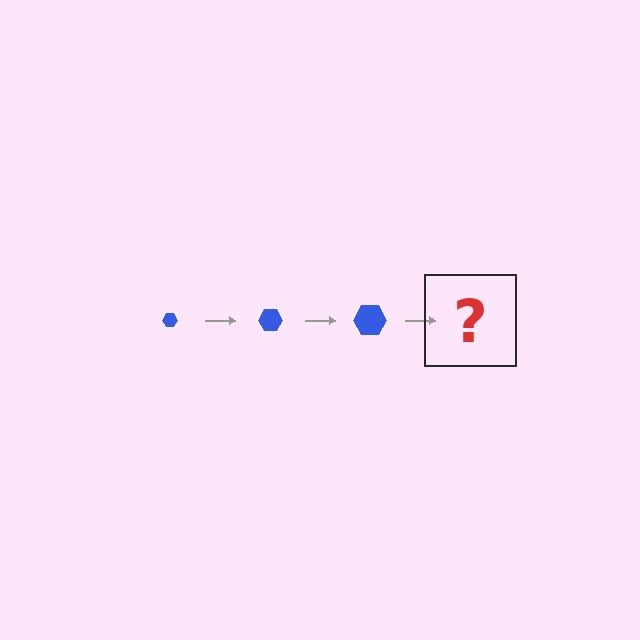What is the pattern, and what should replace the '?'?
The pattern is that the hexagon gets progressively larger each step. The '?' should be a blue hexagon, larger than the previous one.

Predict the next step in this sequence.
The next step is a blue hexagon, larger than the previous one.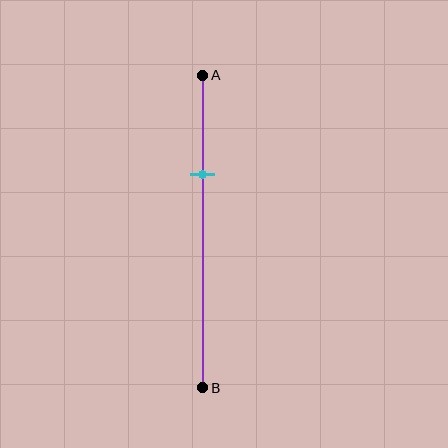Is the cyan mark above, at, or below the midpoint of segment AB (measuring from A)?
The cyan mark is above the midpoint of segment AB.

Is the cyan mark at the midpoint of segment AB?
No, the mark is at about 30% from A, not at the 50% midpoint.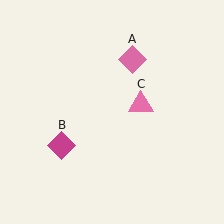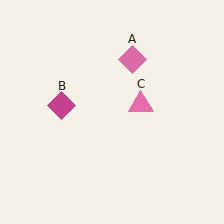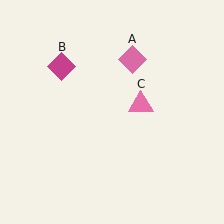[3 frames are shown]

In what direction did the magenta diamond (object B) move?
The magenta diamond (object B) moved up.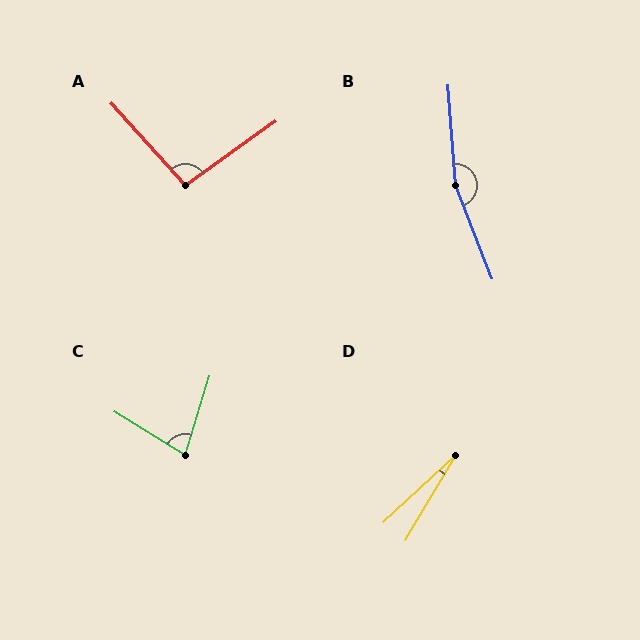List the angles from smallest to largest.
D (17°), C (75°), A (97°), B (163°).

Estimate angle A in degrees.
Approximately 97 degrees.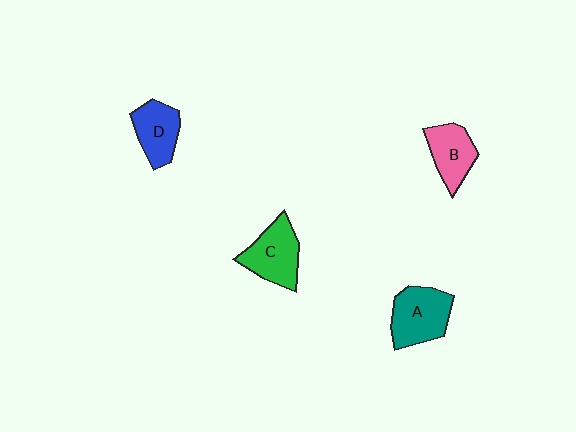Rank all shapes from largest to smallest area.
From largest to smallest: A (teal), C (green), B (pink), D (blue).